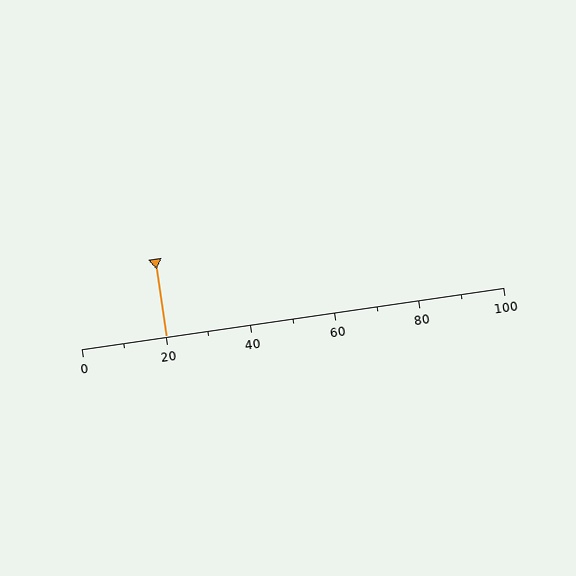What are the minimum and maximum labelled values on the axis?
The axis runs from 0 to 100.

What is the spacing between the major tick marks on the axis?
The major ticks are spaced 20 apart.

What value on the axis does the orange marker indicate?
The marker indicates approximately 20.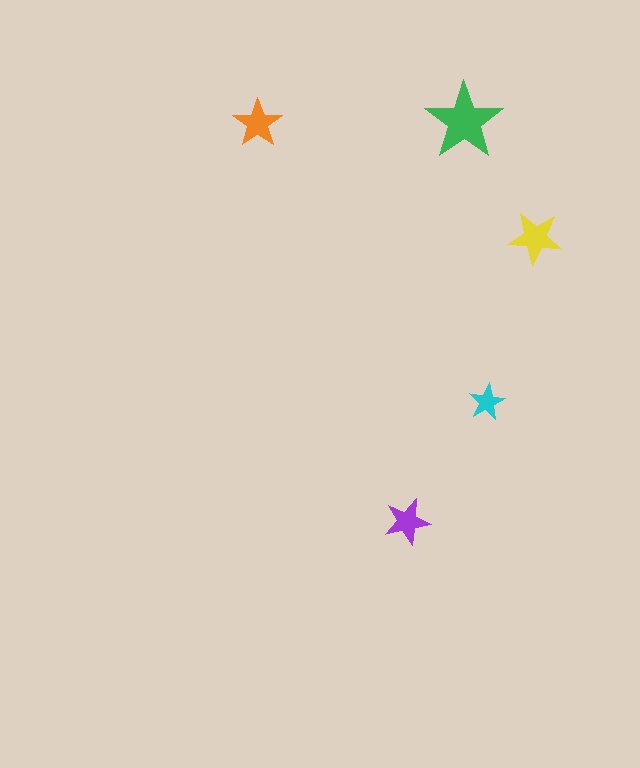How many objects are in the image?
There are 5 objects in the image.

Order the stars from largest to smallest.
the green one, the yellow one, the orange one, the purple one, the cyan one.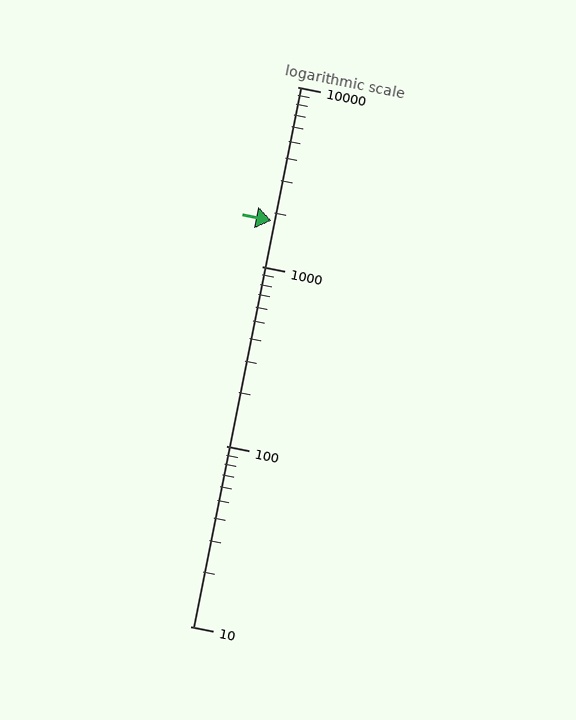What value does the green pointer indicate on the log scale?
The pointer indicates approximately 1800.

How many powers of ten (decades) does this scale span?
The scale spans 3 decades, from 10 to 10000.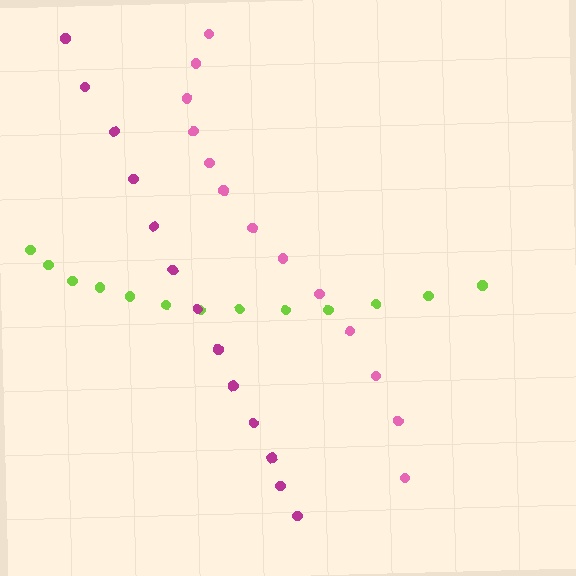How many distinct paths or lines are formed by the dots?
There are 3 distinct paths.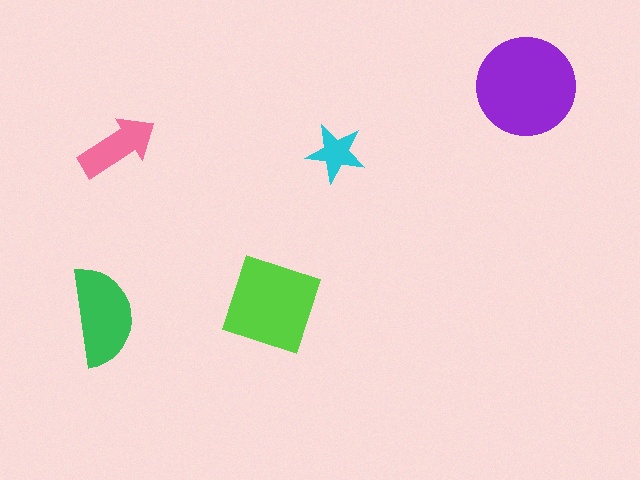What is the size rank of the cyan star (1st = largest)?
5th.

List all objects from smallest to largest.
The cyan star, the pink arrow, the green semicircle, the lime diamond, the purple circle.